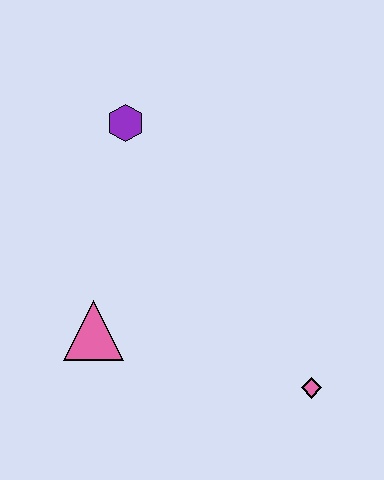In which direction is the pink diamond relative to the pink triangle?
The pink diamond is to the right of the pink triangle.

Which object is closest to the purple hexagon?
The pink triangle is closest to the purple hexagon.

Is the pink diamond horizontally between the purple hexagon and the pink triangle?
No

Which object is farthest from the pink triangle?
The pink diamond is farthest from the pink triangle.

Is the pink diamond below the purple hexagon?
Yes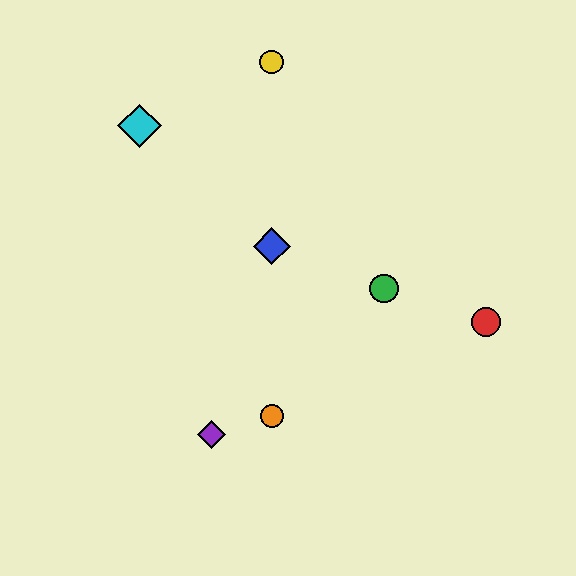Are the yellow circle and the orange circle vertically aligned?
Yes, both are at x≈272.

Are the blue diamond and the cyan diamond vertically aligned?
No, the blue diamond is at x≈272 and the cyan diamond is at x≈139.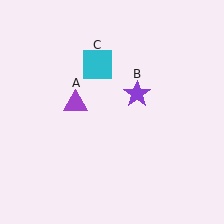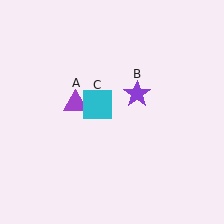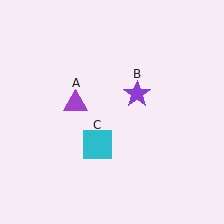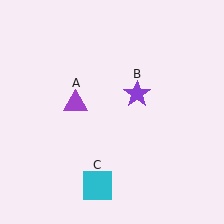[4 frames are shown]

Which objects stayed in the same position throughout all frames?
Purple triangle (object A) and purple star (object B) remained stationary.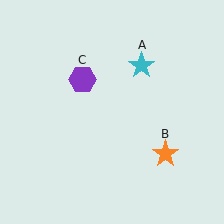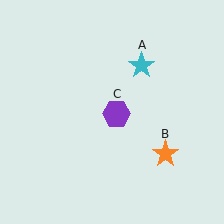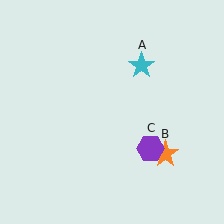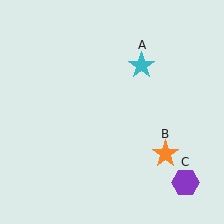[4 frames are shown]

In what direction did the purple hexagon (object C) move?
The purple hexagon (object C) moved down and to the right.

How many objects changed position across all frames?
1 object changed position: purple hexagon (object C).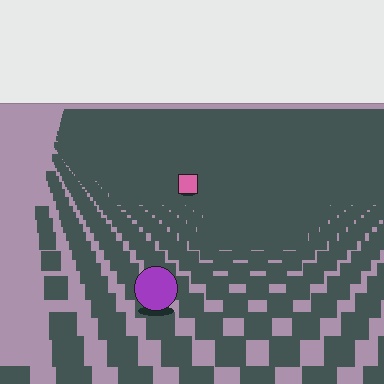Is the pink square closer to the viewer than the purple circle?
No. The purple circle is closer — you can tell from the texture gradient: the ground texture is coarser near it.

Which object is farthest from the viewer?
The pink square is farthest from the viewer. It appears smaller and the ground texture around it is denser.